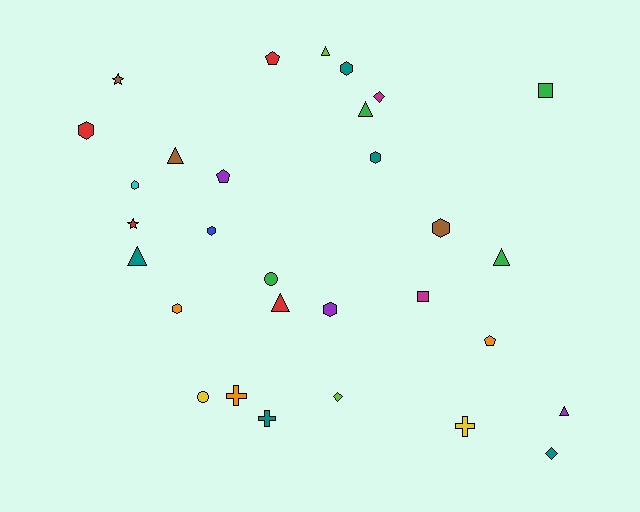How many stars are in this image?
There are 2 stars.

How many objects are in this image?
There are 30 objects.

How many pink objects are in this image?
There are no pink objects.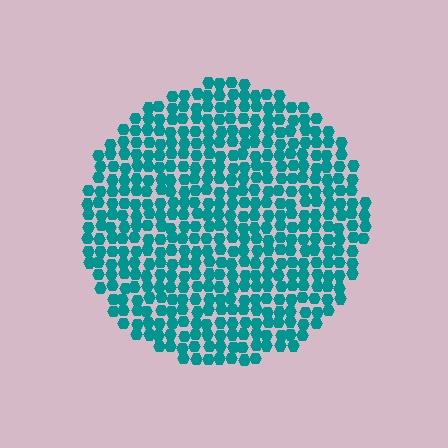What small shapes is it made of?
It is made of small hexagons.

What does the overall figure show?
The overall figure shows a circle.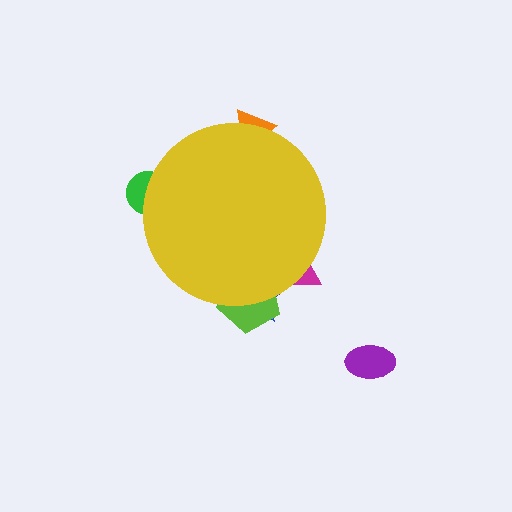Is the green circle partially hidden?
Yes, the green circle is partially hidden behind the yellow circle.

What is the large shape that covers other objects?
A yellow circle.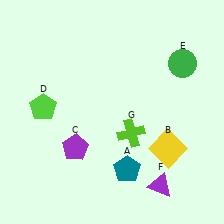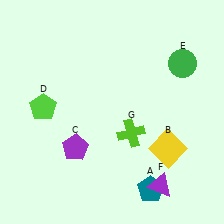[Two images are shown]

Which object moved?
The teal pentagon (A) moved right.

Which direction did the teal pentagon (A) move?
The teal pentagon (A) moved right.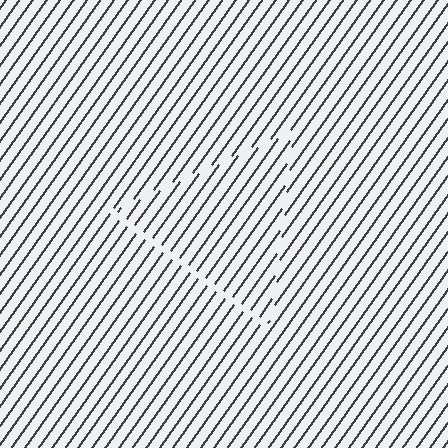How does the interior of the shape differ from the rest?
The interior of the shape contains the same grating, shifted by half a period — the contour is defined by the phase discontinuity where line-ends from the inner and outer gratings abut.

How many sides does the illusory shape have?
3 sides — the line-ends trace a triangle.